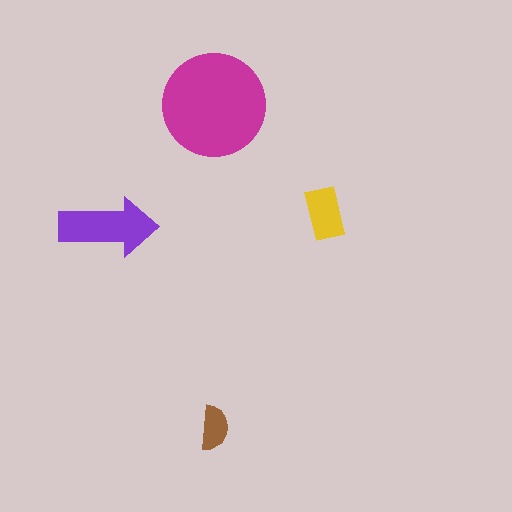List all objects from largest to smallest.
The magenta circle, the purple arrow, the yellow rectangle, the brown semicircle.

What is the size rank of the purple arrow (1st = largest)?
2nd.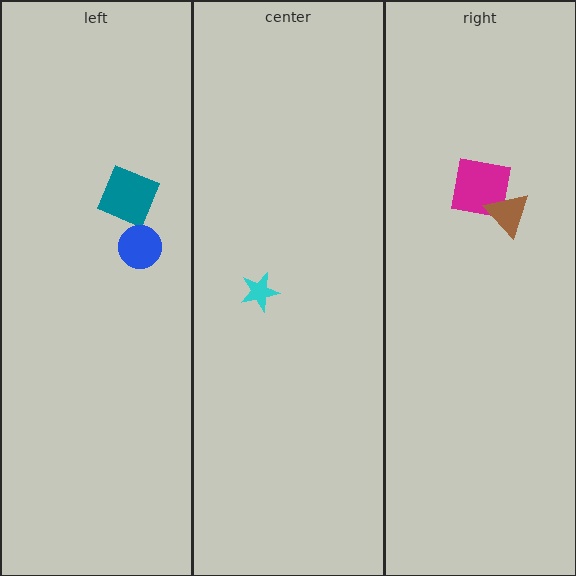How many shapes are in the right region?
2.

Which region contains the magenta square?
The right region.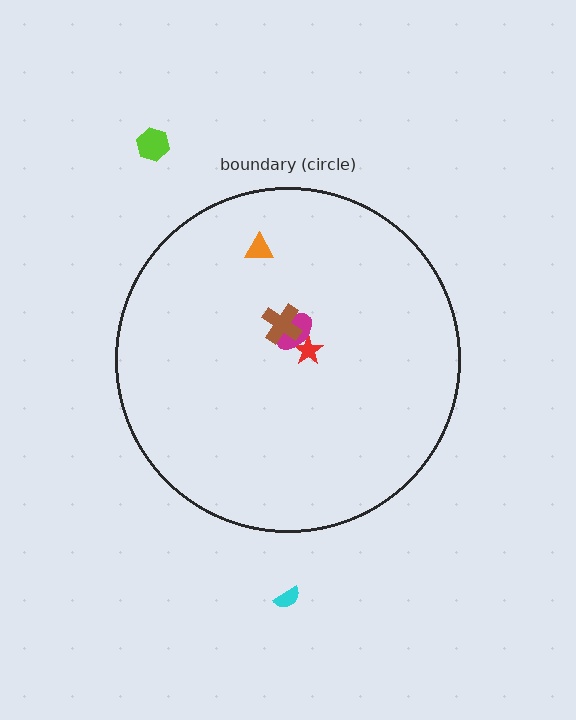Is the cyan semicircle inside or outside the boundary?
Outside.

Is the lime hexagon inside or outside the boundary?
Outside.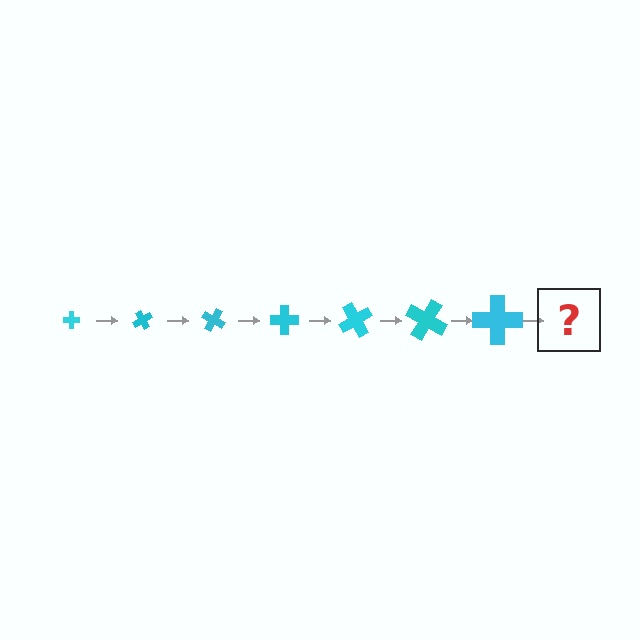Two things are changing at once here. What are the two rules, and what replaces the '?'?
The two rules are that the cross grows larger each step and it rotates 60 degrees each step. The '?' should be a cross, larger than the previous one and rotated 420 degrees from the start.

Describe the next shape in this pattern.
It should be a cross, larger than the previous one and rotated 420 degrees from the start.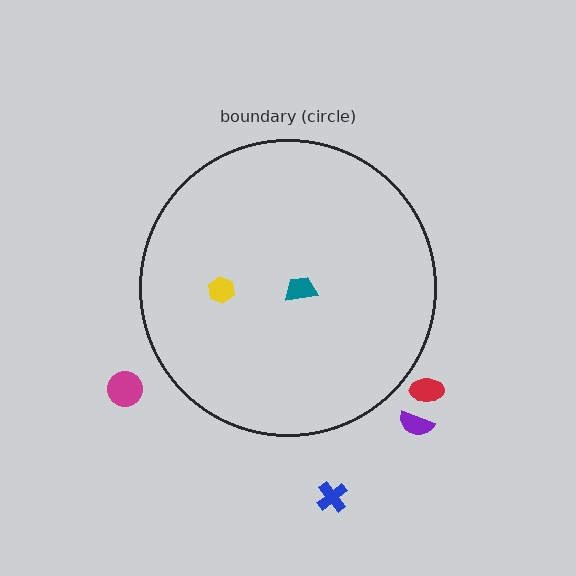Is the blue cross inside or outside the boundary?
Outside.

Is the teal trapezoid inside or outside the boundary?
Inside.